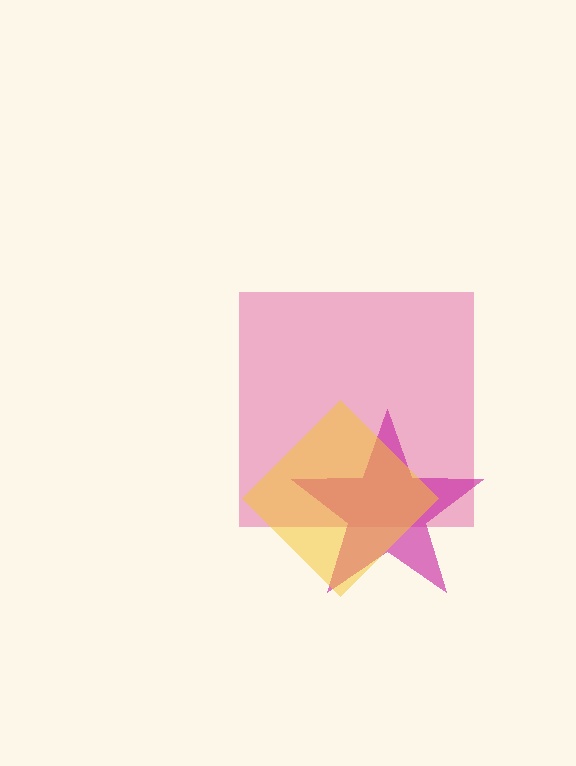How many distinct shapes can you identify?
There are 3 distinct shapes: a pink square, a magenta star, a yellow diamond.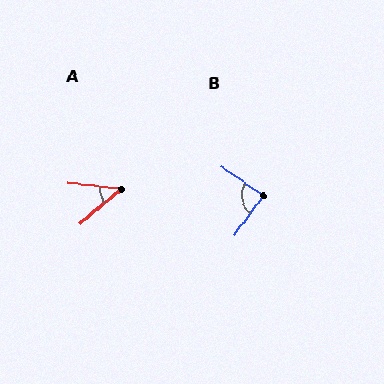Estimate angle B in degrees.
Approximately 88 degrees.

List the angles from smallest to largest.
A (46°), B (88°).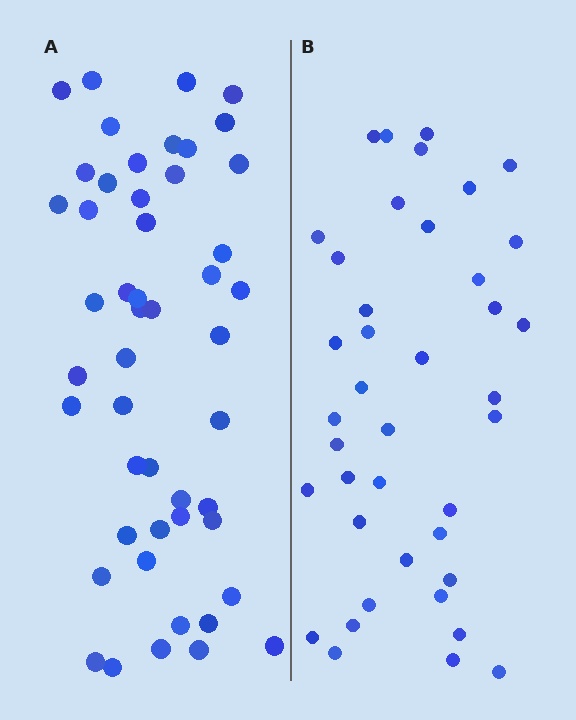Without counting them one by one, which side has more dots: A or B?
Region A (the left region) has more dots.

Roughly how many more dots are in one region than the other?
Region A has roughly 8 or so more dots than region B.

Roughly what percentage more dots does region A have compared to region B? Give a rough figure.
About 20% more.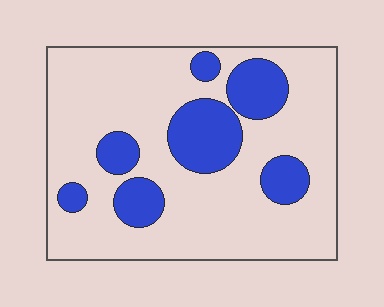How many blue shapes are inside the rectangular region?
7.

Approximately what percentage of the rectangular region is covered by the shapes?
Approximately 25%.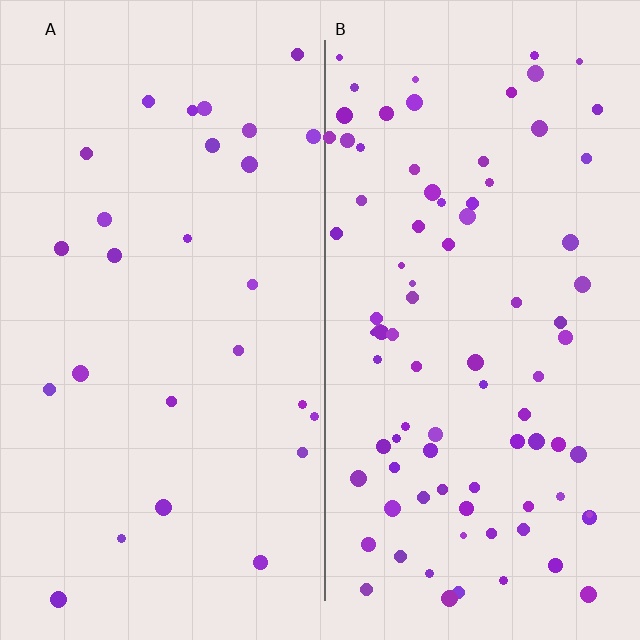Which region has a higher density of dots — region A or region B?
B (the right).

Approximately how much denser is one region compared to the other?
Approximately 3.3× — region B over region A.